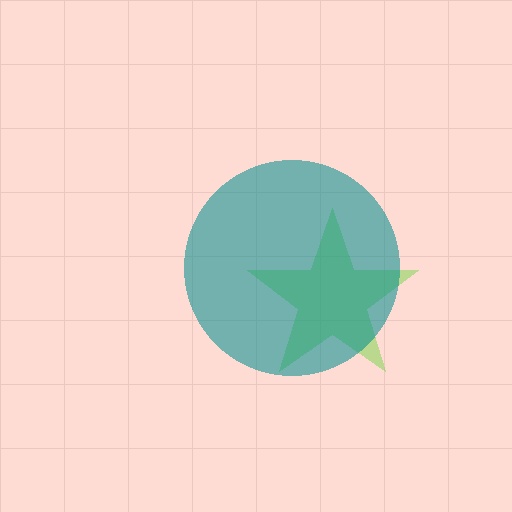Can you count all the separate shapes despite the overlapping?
Yes, there are 2 separate shapes.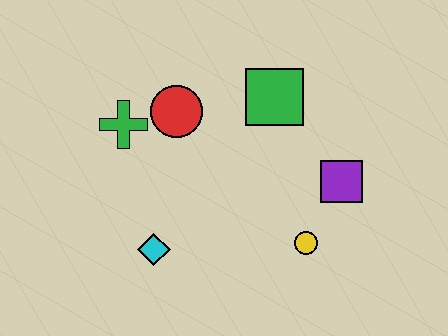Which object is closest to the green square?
The red circle is closest to the green square.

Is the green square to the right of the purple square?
No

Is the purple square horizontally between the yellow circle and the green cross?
No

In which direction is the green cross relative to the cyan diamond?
The green cross is above the cyan diamond.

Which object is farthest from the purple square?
The green cross is farthest from the purple square.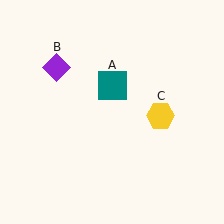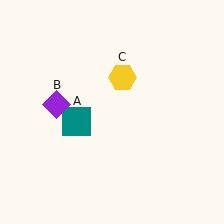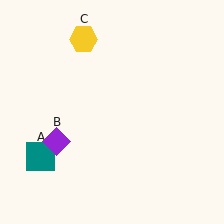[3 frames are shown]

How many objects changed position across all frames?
3 objects changed position: teal square (object A), purple diamond (object B), yellow hexagon (object C).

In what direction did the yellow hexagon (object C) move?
The yellow hexagon (object C) moved up and to the left.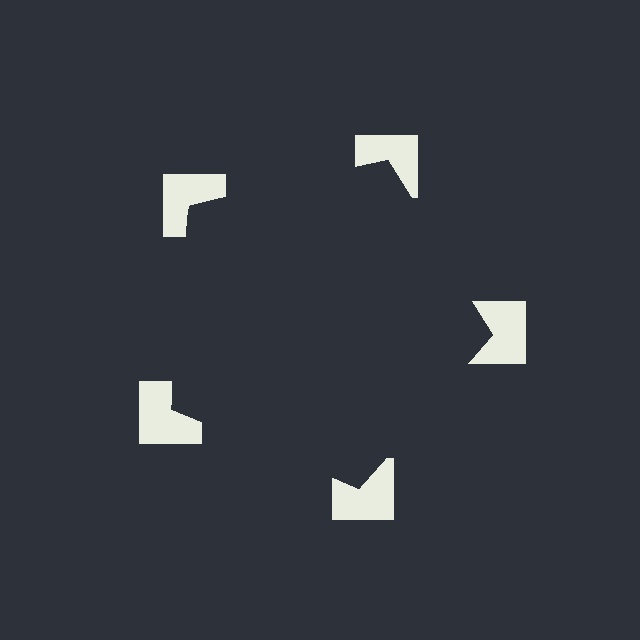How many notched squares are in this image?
There are 5 — one at each vertex of the illusory pentagon.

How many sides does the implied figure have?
5 sides.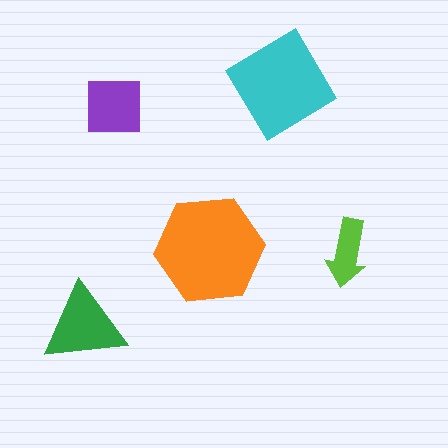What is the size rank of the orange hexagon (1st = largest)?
1st.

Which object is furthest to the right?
The lime arrow is rightmost.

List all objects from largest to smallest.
The orange hexagon, the cyan diamond, the green triangle, the purple square, the lime arrow.